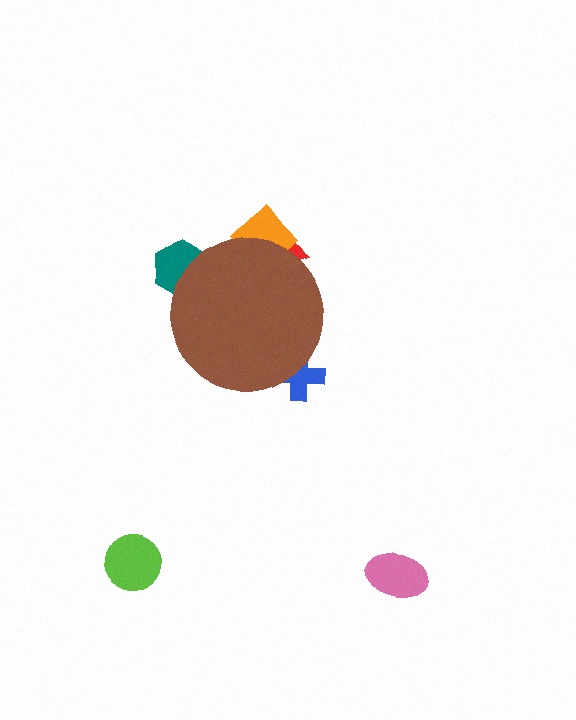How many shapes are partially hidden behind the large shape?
4 shapes are partially hidden.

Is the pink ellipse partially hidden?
No, the pink ellipse is fully visible.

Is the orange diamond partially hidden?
Yes, the orange diamond is partially hidden behind the brown circle.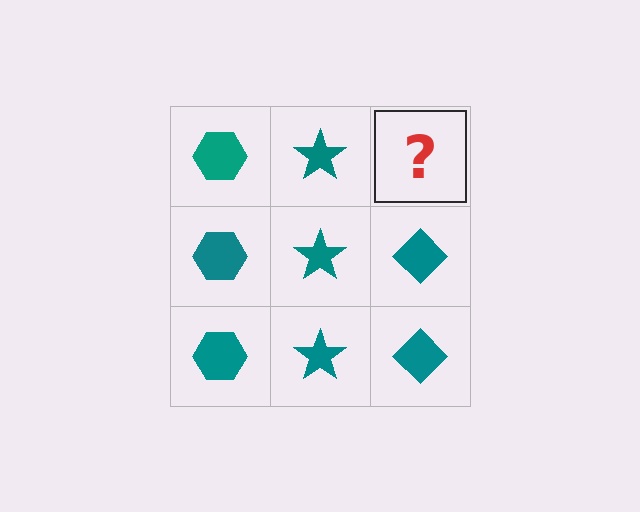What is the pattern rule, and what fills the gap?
The rule is that each column has a consistent shape. The gap should be filled with a teal diamond.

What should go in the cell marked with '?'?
The missing cell should contain a teal diamond.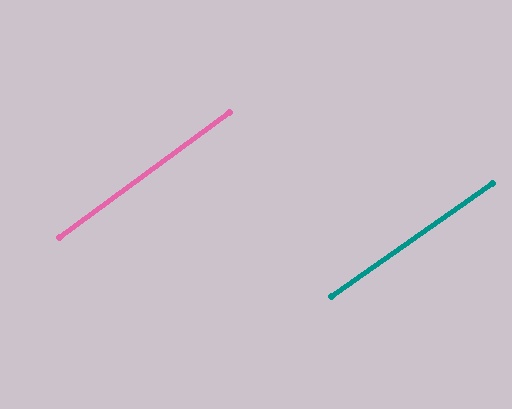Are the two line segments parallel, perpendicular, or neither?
Parallel — their directions differ by only 1.4°.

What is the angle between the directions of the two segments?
Approximately 1 degree.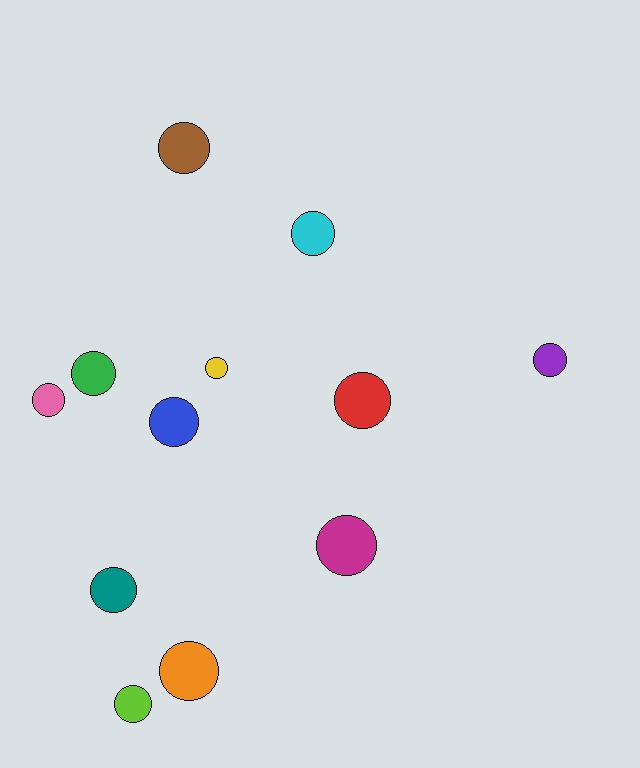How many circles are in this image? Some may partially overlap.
There are 12 circles.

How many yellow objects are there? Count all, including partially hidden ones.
There is 1 yellow object.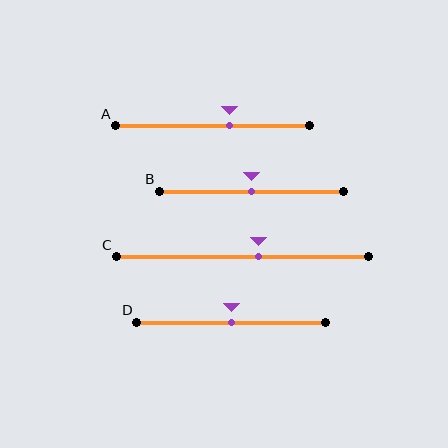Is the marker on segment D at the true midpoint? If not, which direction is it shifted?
Yes, the marker on segment D is at the true midpoint.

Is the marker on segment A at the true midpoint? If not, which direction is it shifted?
No, the marker on segment A is shifted to the right by about 9% of the segment length.